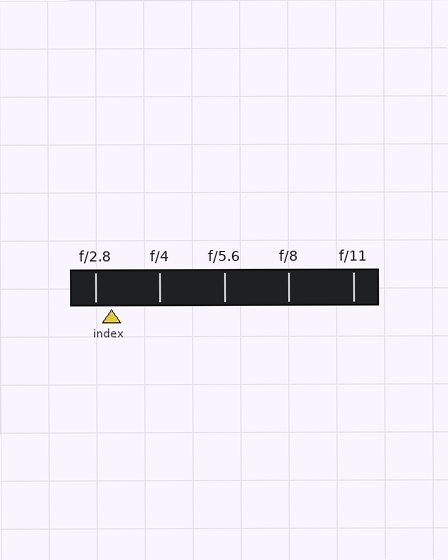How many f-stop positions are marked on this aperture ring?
There are 5 f-stop positions marked.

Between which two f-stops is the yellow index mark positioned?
The index mark is between f/2.8 and f/4.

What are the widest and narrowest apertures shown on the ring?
The widest aperture shown is f/2.8 and the narrowest is f/11.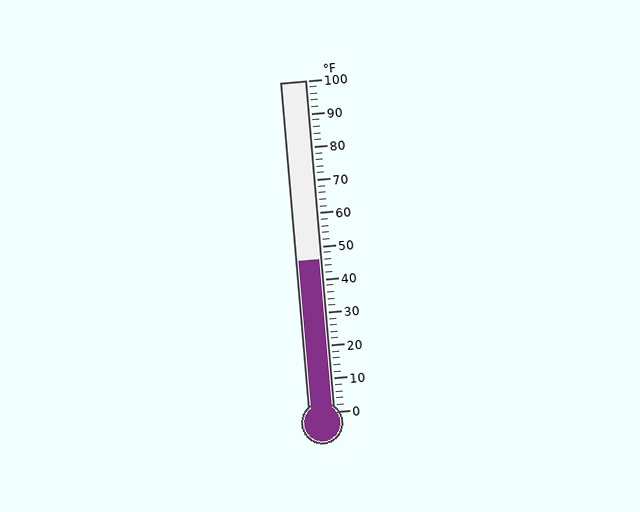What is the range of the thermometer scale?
The thermometer scale ranges from 0°F to 100°F.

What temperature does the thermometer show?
The thermometer shows approximately 46°F.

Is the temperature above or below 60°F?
The temperature is below 60°F.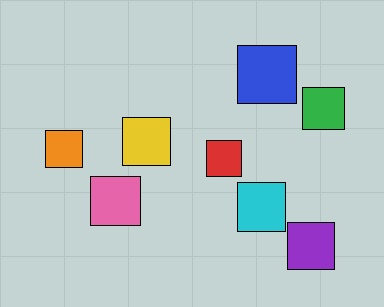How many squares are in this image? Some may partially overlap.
There are 8 squares.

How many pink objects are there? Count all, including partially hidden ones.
There is 1 pink object.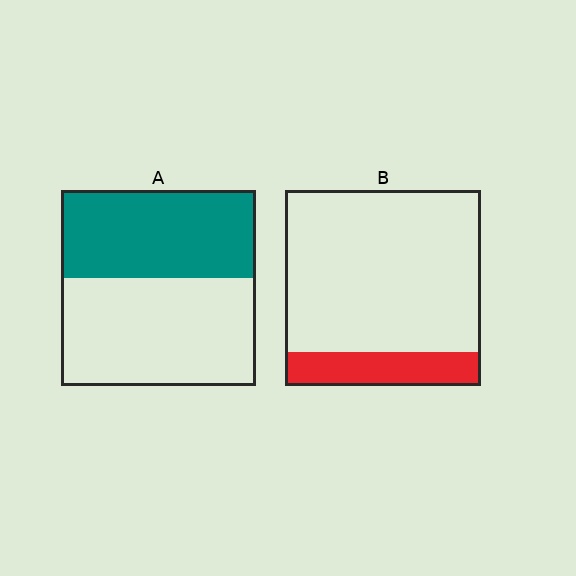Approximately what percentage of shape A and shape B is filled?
A is approximately 45% and B is approximately 15%.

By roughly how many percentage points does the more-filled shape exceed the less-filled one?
By roughly 30 percentage points (A over B).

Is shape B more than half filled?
No.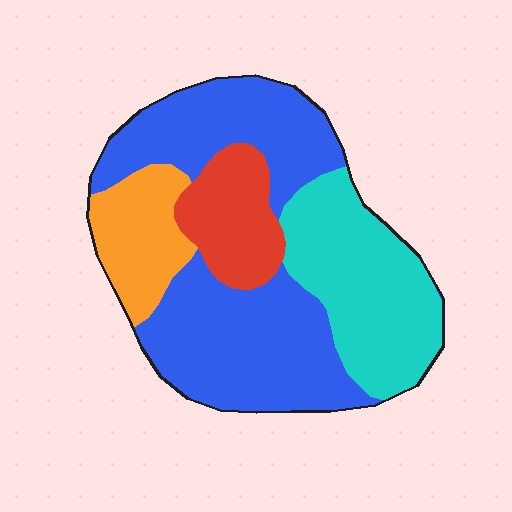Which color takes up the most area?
Blue, at roughly 50%.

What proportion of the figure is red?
Red takes up about one eighth (1/8) of the figure.